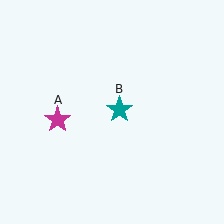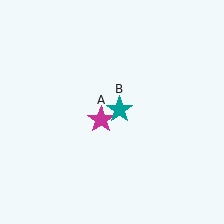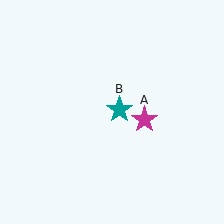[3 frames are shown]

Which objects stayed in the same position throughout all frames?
Teal star (object B) remained stationary.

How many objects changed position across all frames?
1 object changed position: magenta star (object A).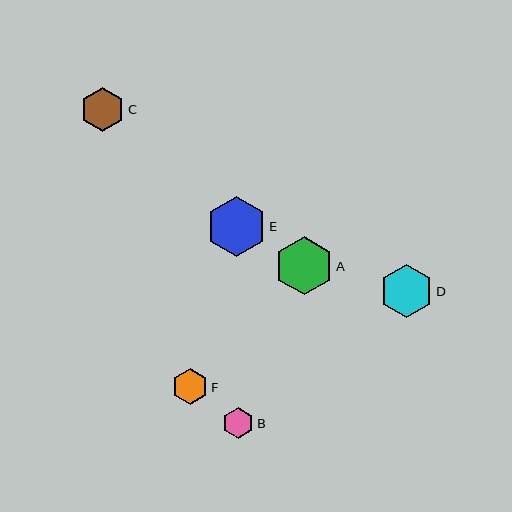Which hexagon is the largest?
Hexagon E is the largest with a size of approximately 60 pixels.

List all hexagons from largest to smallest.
From largest to smallest: E, A, D, C, F, B.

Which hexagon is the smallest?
Hexagon B is the smallest with a size of approximately 31 pixels.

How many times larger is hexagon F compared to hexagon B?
Hexagon F is approximately 1.2 times the size of hexagon B.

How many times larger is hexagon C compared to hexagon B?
Hexagon C is approximately 1.4 times the size of hexagon B.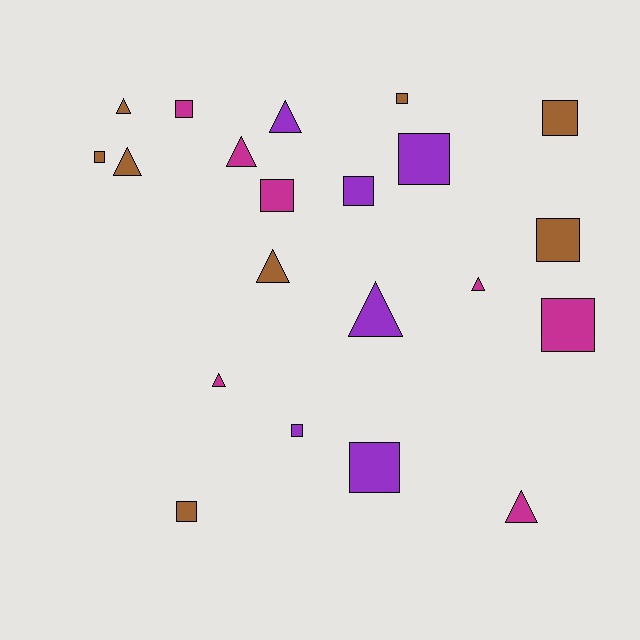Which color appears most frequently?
Brown, with 8 objects.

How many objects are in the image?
There are 21 objects.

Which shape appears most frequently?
Square, with 12 objects.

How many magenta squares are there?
There are 3 magenta squares.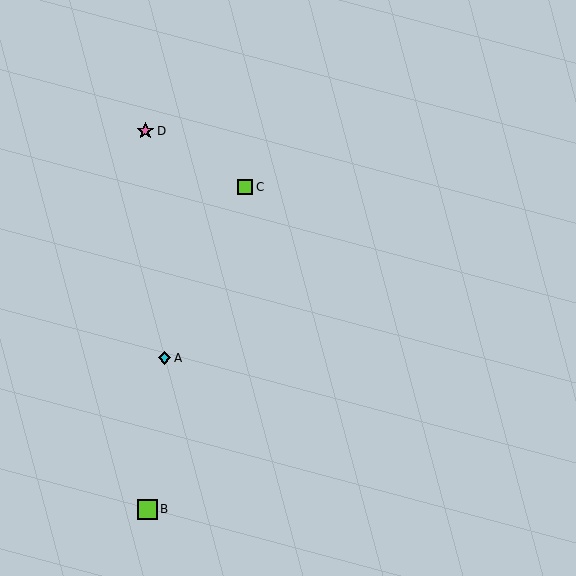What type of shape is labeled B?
Shape B is a lime square.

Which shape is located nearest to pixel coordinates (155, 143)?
The pink star (labeled D) at (145, 131) is nearest to that location.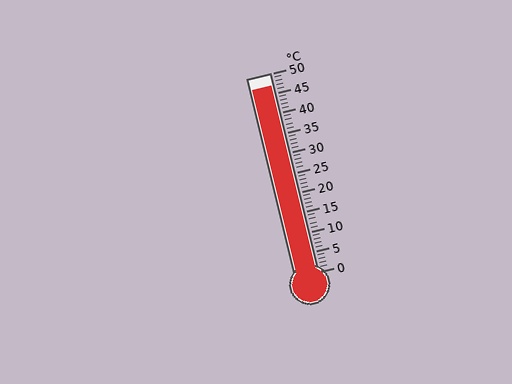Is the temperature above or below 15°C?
The temperature is above 15°C.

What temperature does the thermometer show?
The thermometer shows approximately 47°C.